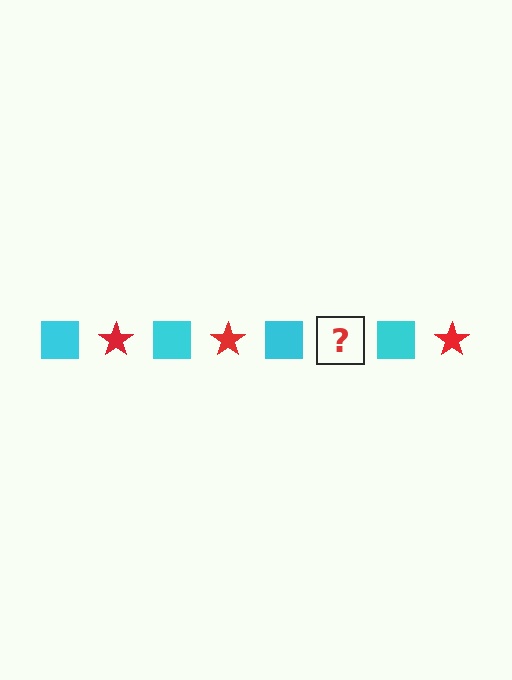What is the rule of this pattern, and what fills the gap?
The rule is that the pattern alternates between cyan square and red star. The gap should be filled with a red star.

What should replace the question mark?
The question mark should be replaced with a red star.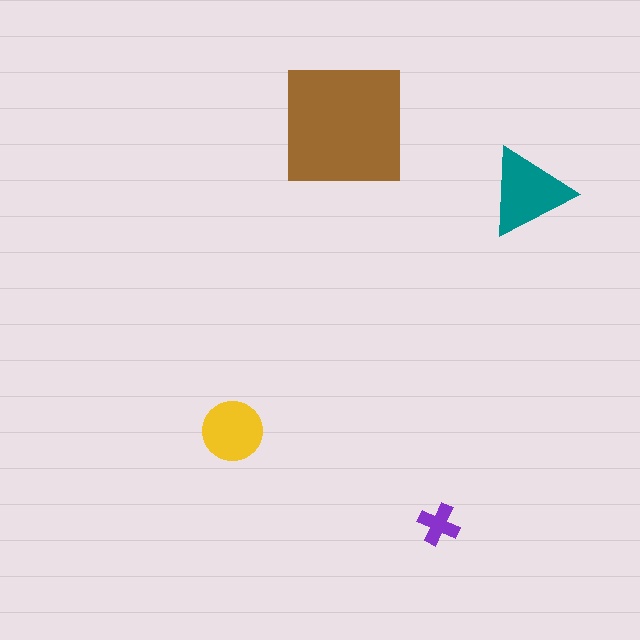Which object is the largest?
The brown square.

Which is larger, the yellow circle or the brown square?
The brown square.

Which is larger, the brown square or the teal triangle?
The brown square.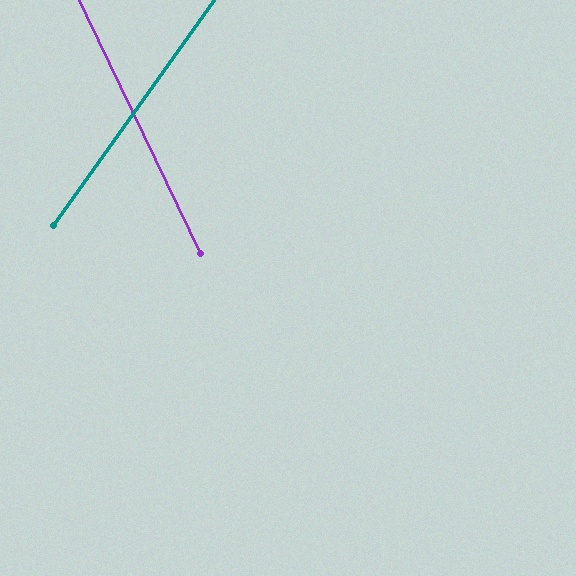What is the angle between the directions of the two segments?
Approximately 61 degrees.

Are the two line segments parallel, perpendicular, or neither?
Neither parallel nor perpendicular — they differ by about 61°.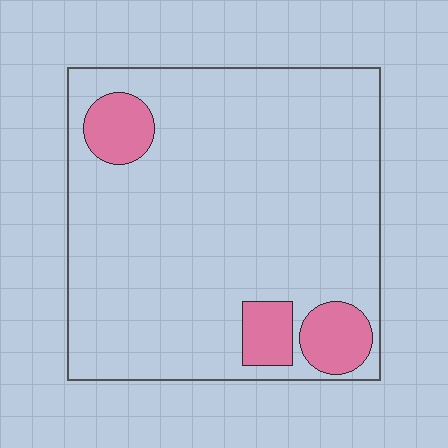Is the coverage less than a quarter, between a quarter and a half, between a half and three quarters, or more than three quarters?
Less than a quarter.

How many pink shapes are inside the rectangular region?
3.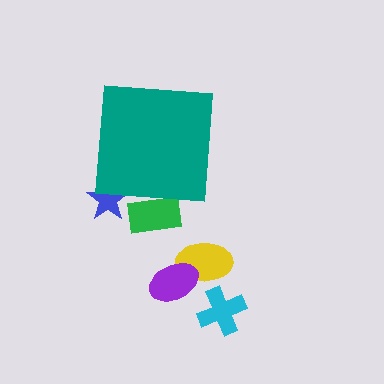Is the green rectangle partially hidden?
Yes, the green rectangle is partially hidden behind the teal square.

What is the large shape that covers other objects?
A teal square.